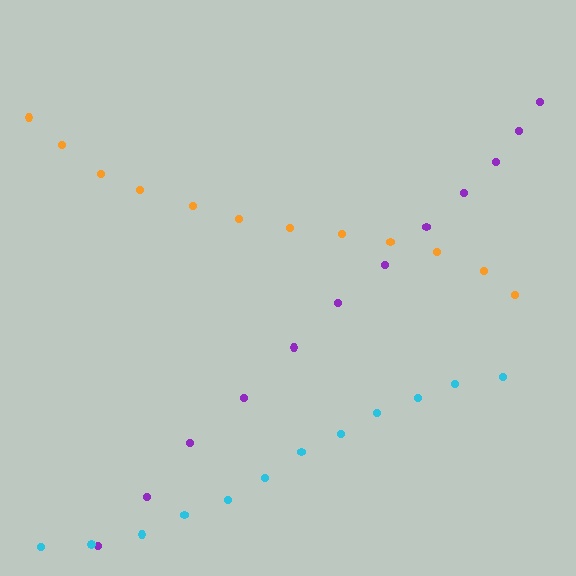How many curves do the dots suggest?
There are 3 distinct paths.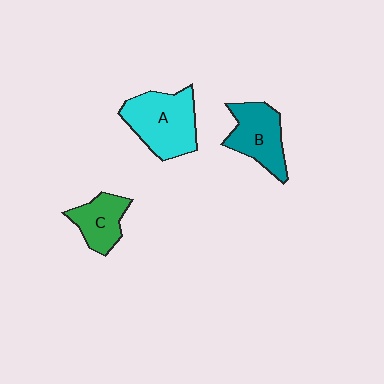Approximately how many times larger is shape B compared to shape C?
Approximately 1.3 times.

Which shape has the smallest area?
Shape C (green).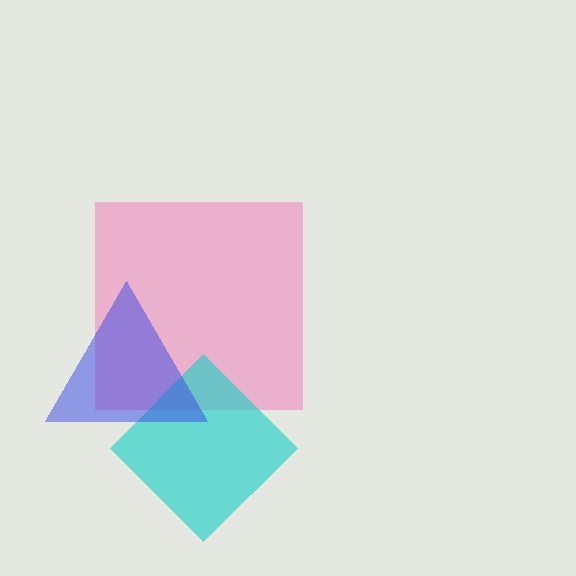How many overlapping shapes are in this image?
There are 3 overlapping shapes in the image.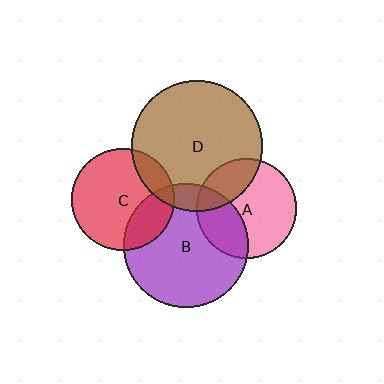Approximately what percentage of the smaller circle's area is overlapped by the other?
Approximately 30%.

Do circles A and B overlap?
Yes.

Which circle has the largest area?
Circle D (brown).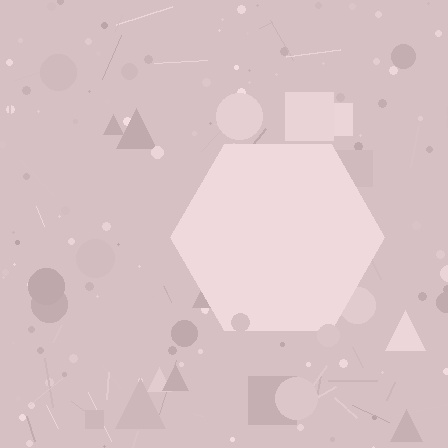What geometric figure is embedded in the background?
A hexagon is embedded in the background.